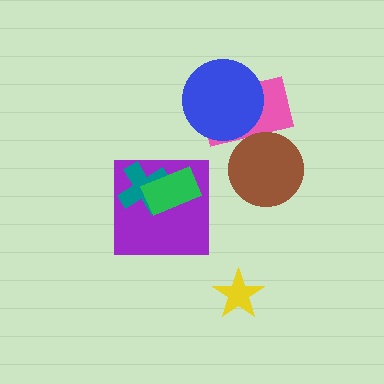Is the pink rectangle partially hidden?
Yes, it is partially covered by another shape.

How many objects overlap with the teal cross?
2 objects overlap with the teal cross.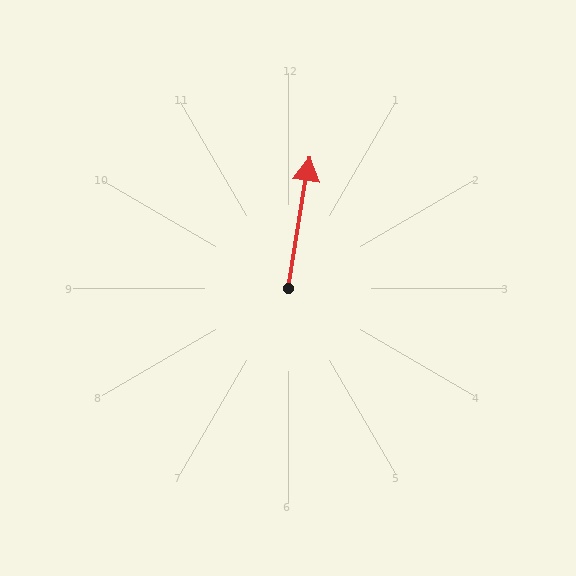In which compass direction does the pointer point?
North.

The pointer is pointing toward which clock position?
Roughly 12 o'clock.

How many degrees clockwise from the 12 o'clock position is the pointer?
Approximately 9 degrees.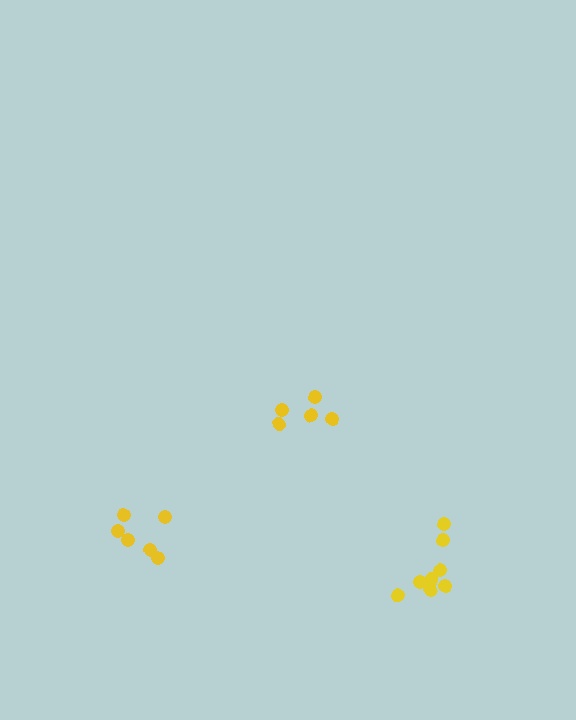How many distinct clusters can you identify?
There are 3 distinct clusters.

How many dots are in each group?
Group 1: 9 dots, Group 2: 6 dots, Group 3: 5 dots (20 total).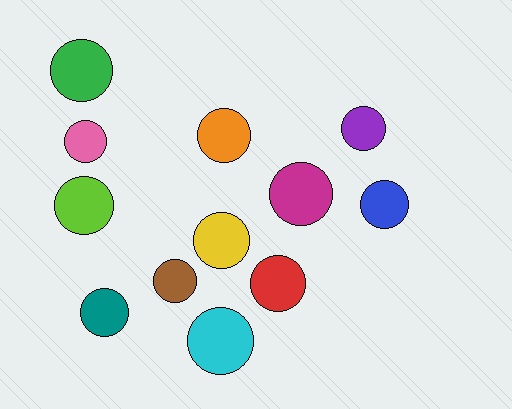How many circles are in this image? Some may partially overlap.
There are 12 circles.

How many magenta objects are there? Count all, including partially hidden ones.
There is 1 magenta object.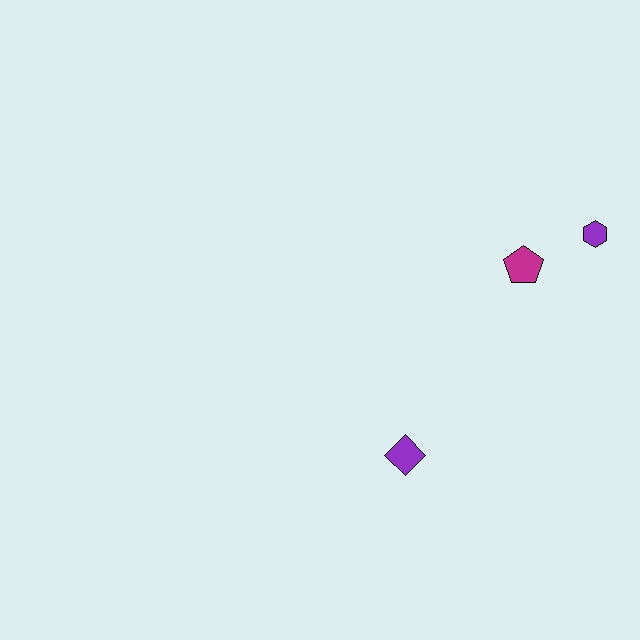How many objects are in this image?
There are 3 objects.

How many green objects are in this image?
There are no green objects.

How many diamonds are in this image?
There is 1 diamond.